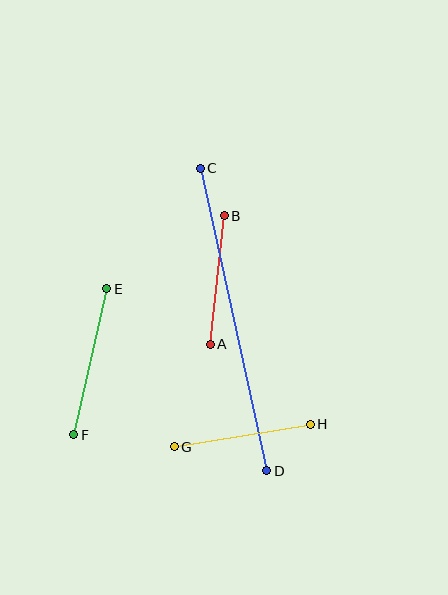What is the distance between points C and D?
The distance is approximately 310 pixels.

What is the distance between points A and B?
The distance is approximately 129 pixels.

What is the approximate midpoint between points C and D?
The midpoint is at approximately (233, 320) pixels.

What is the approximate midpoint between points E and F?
The midpoint is at approximately (90, 362) pixels.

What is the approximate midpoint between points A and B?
The midpoint is at approximately (217, 280) pixels.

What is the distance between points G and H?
The distance is approximately 138 pixels.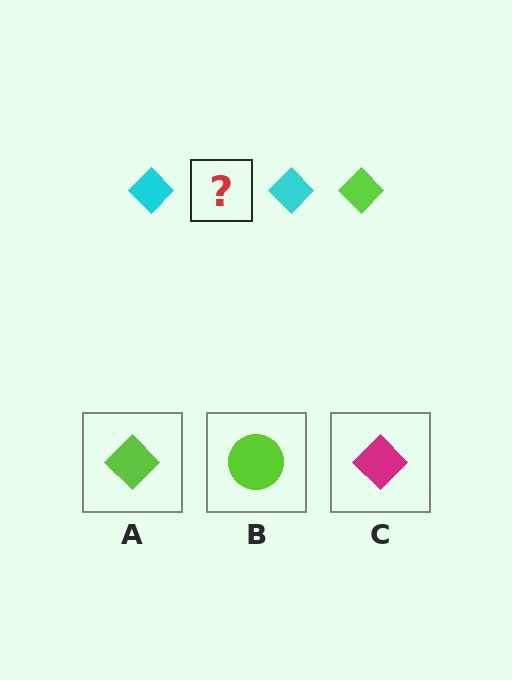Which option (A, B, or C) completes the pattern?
A.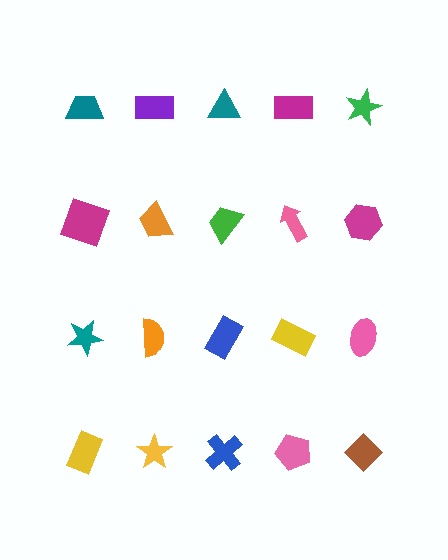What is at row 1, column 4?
A magenta rectangle.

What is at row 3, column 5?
A pink ellipse.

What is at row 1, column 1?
A teal trapezoid.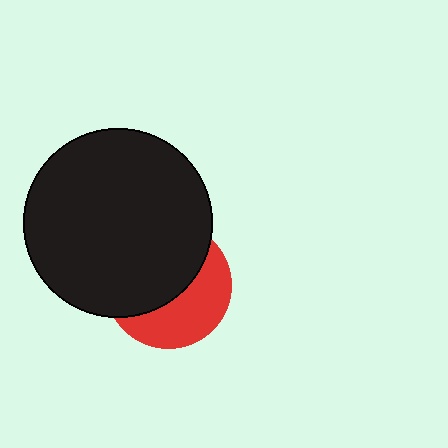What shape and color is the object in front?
The object in front is a black circle.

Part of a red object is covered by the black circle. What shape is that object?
It is a circle.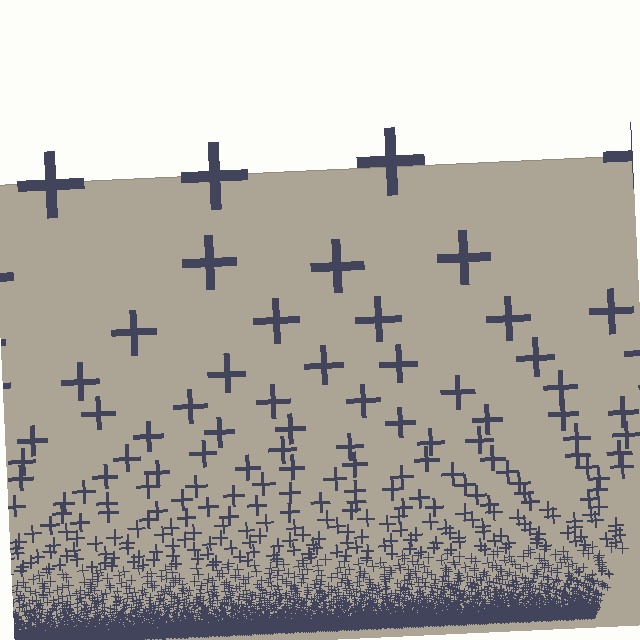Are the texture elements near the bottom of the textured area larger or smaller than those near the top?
Smaller. The gradient is inverted — elements near the bottom are smaller and denser.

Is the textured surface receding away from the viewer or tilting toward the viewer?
The surface appears to tilt toward the viewer. Texture elements get larger and sparser toward the top.